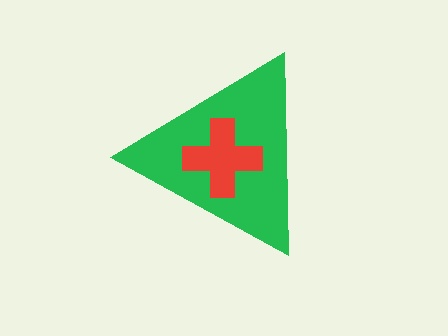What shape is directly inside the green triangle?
The red cross.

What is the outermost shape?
The green triangle.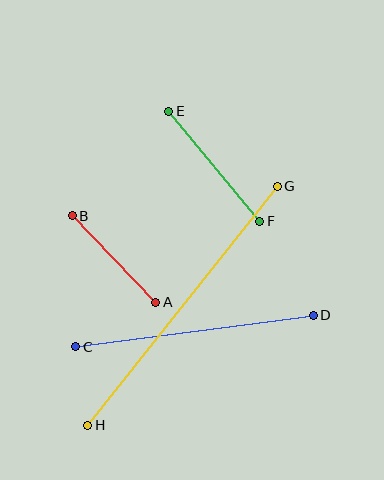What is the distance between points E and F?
The distance is approximately 143 pixels.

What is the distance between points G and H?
The distance is approximately 305 pixels.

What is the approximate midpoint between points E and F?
The midpoint is at approximately (214, 166) pixels.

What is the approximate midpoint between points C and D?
The midpoint is at approximately (195, 331) pixels.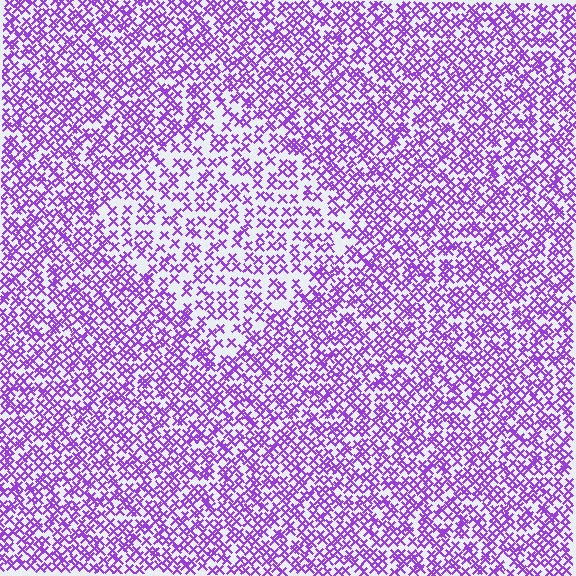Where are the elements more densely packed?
The elements are more densely packed outside the diamond boundary.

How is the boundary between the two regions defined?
The boundary is defined by a change in element density (approximately 1.7x ratio). All elements are the same color, size, and shape.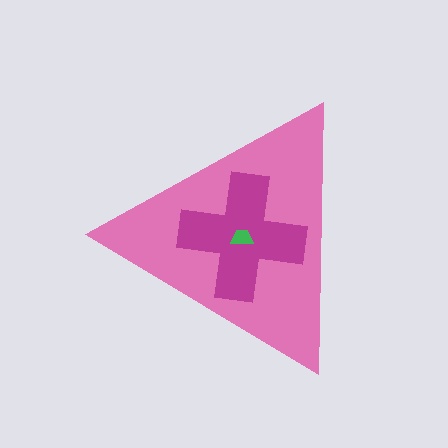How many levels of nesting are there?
3.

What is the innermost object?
The green trapezoid.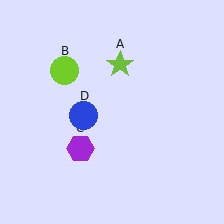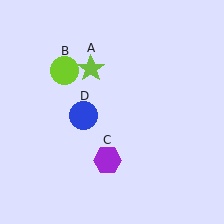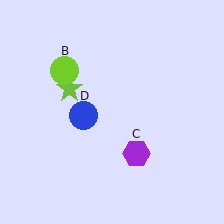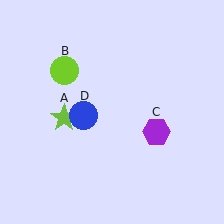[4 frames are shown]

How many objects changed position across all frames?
2 objects changed position: lime star (object A), purple hexagon (object C).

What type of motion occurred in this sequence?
The lime star (object A), purple hexagon (object C) rotated counterclockwise around the center of the scene.